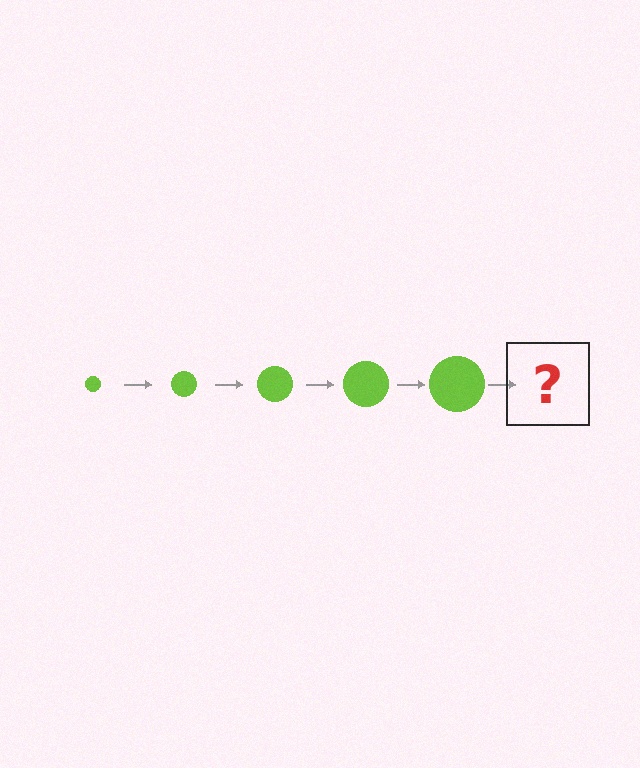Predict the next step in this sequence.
The next step is a lime circle, larger than the previous one.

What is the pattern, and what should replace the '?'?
The pattern is that the circle gets progressively larger each step. The '?' should be a lime circle, larger than the previous one.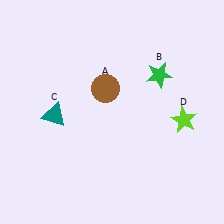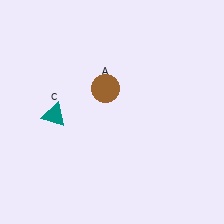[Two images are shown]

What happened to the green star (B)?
The green star (B) was removed in Image 2. It was in the top-right area of Image 1.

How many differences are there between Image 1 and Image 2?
There are 2 differences between the two images.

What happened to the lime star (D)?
The lime star (D) was removed in Image 2. It was in the bottom-right area of Image 1.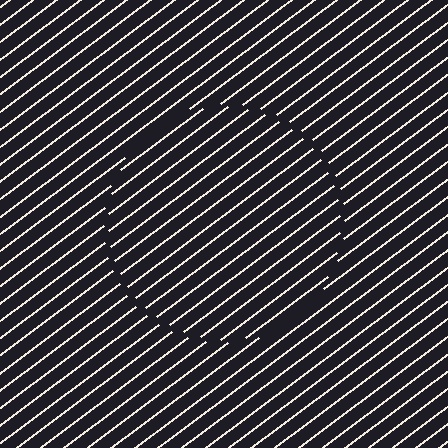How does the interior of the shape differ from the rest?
The interior of the shape contains the same grating, shifted by half a period — the contour is defined by the phase discontinuity where line-ends from the inner and outer gratings abut.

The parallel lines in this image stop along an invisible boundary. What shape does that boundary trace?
An illusory circle. The interior of the shape contains the same grating, shifted by half a period — the contour is defined by the phase discontinuity where line-ends from the inner and outer gratings abut.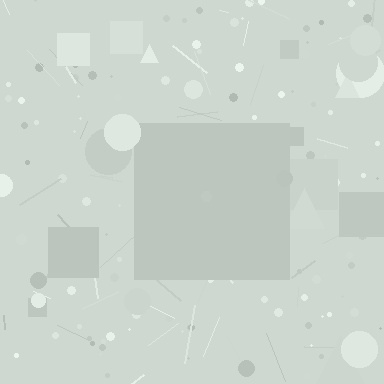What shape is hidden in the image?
A square is hidden in the image.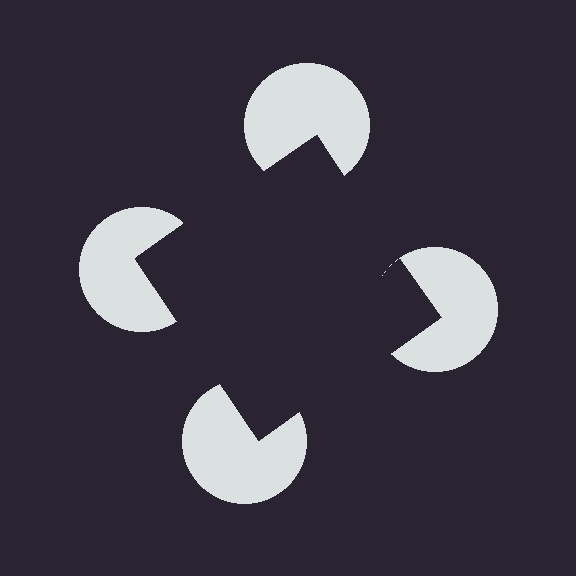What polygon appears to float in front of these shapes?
An illusory square — its edges are inferred from the aligned wedge cuts in the pac-man discs, not physically drawn.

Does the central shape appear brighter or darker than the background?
It typically appears slightly darker than the background, even though no actual brightness change is drawn.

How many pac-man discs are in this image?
There are 4 — one at each vertex of the illusory square.